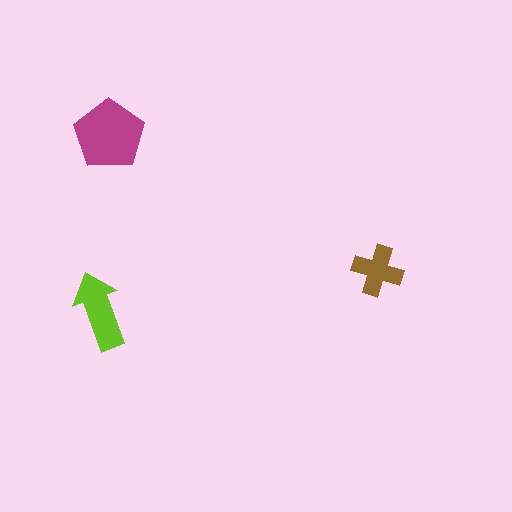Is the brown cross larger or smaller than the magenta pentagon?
Smaller.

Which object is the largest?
The magenta pentagon.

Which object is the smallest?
The brown cross.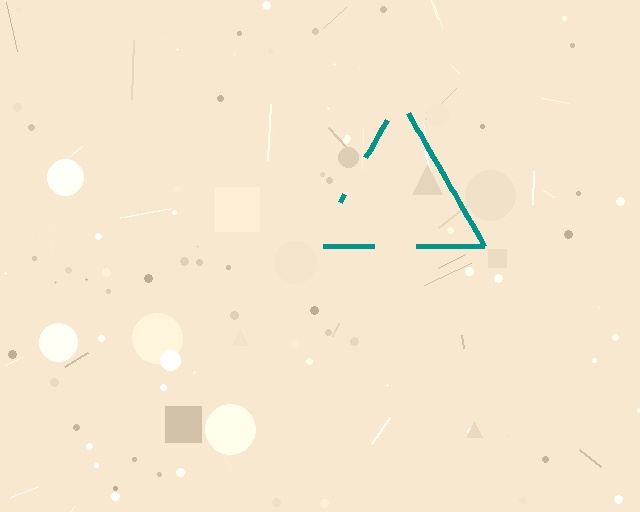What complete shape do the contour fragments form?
The contour fragments form a triangle.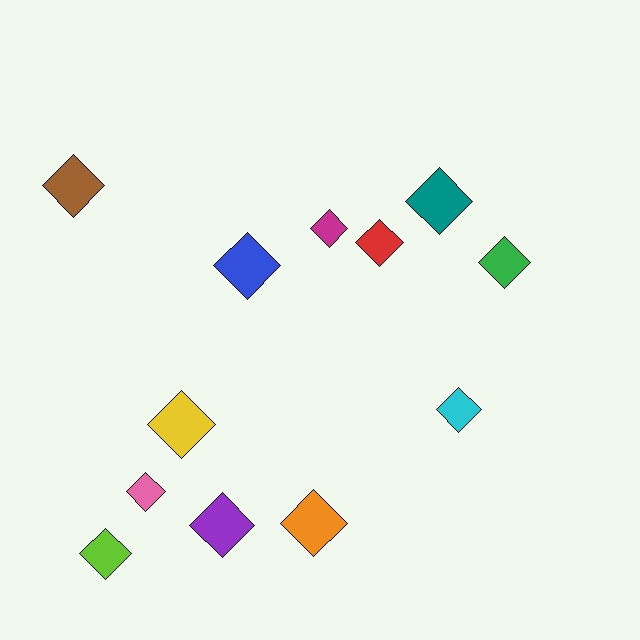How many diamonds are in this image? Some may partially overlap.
There are 12 diamonds.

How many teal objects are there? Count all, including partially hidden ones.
There is 1 teal object.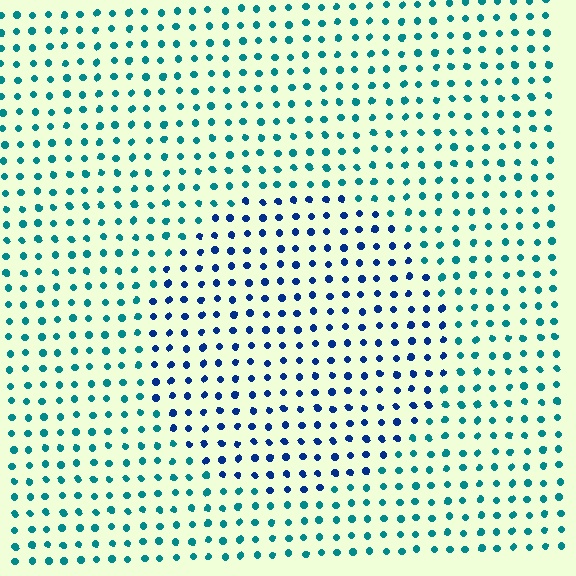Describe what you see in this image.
The image is filled with small teal elements in a uniform arrangement. A circle-shaped region is visible where the elements are tinted to a slightly different hue, forming a subtle color boundary.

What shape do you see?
I see a circle.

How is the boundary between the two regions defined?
The boundary is defined purely by a slight shift in hue (about 41 degrees). Spacing, size, and orientation are identical on both sides.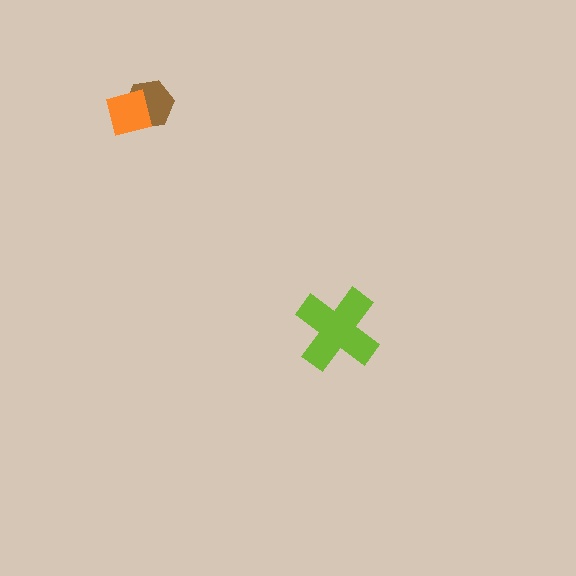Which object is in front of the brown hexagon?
The orange square is in front of the brown hexagon.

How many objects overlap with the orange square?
1 object overlaps with the orange square.